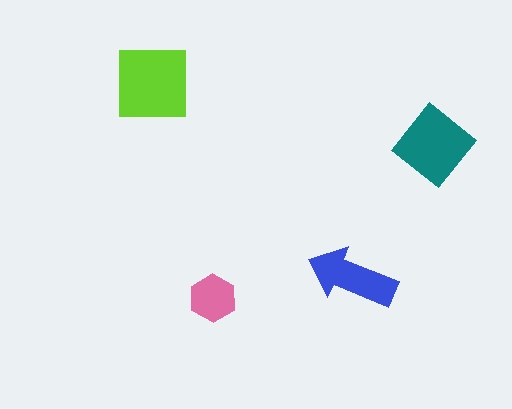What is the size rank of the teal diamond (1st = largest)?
2nd.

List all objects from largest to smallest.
The lime square, the teal diamond, the blue arrow, the pink hexagon.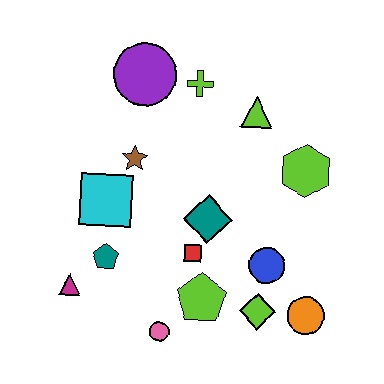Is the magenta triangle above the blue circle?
No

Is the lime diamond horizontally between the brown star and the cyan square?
No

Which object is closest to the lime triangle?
The lime cross is closest to the lime triangle.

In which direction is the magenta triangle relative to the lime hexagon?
The magenta triangle is to the left of the lime hexagon.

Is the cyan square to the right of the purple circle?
No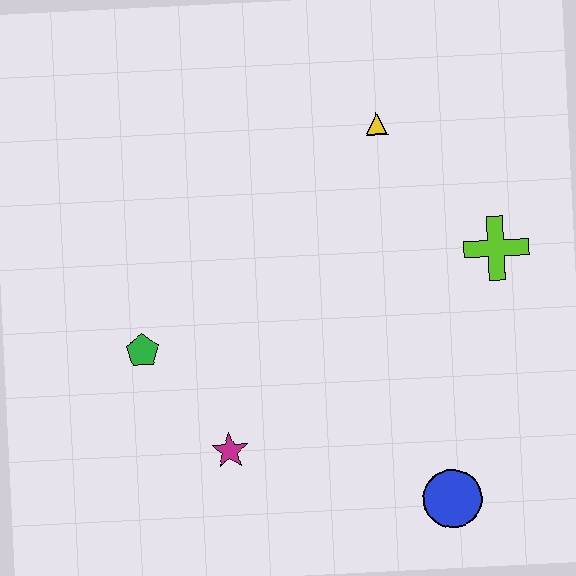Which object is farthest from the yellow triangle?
The blue circle is farthest from the yellow triangle.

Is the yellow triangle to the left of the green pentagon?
No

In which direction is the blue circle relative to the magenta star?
The blue circle is to the right of the magenta star.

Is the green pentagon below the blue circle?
No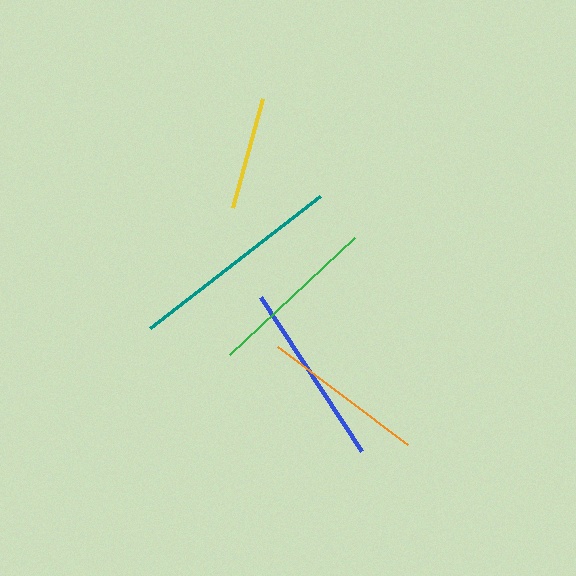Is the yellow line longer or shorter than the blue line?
The blue line is longer than the yellow line.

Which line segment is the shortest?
The yellow line is the shortest at approximately 113 pixels.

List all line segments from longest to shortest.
From longest to shortest: teal, blue, green, orange, yellow.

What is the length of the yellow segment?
The yellow segment is approximately 113 pixels long.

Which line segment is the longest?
The teal line is the longest at approximately 215 pixels.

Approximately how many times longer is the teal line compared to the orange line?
The teal line is approximately 1.3 times the length of the orange line.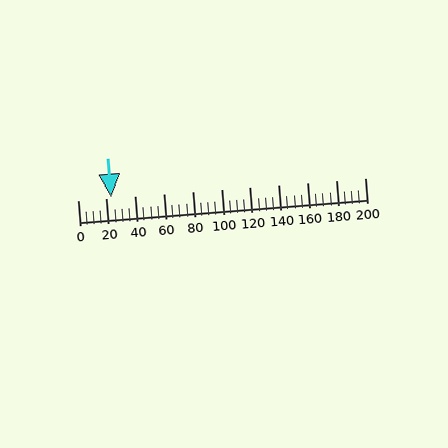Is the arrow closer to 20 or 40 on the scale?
The arrow is closer to 20.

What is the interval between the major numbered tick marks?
The major tick marks are spaced 20 units apart.